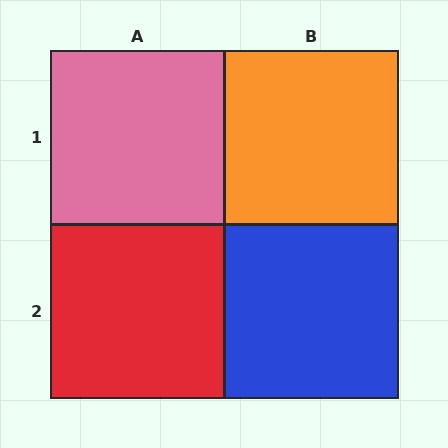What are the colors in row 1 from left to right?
Pink, orange.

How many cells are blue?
1 cell is blue.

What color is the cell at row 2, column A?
Red.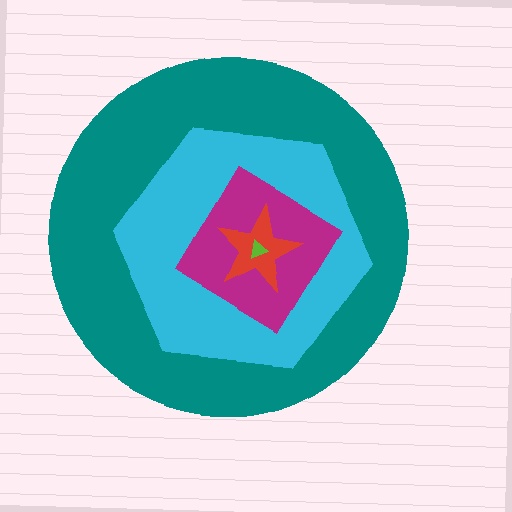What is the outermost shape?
The teal circle.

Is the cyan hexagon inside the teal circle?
Yes.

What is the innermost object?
The lime triangle.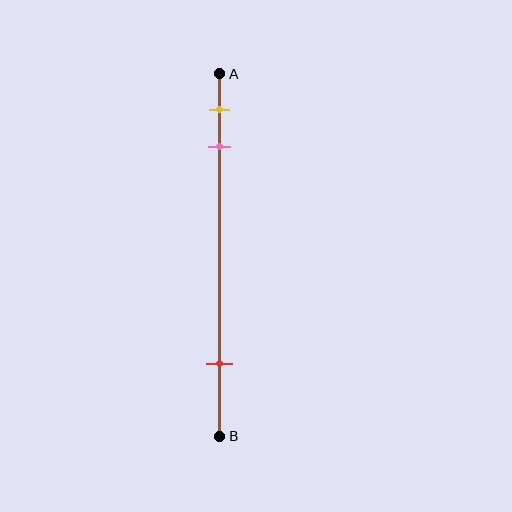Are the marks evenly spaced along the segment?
No, the marks are not evenly spaced.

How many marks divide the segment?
There are 3 marks dividing the segment.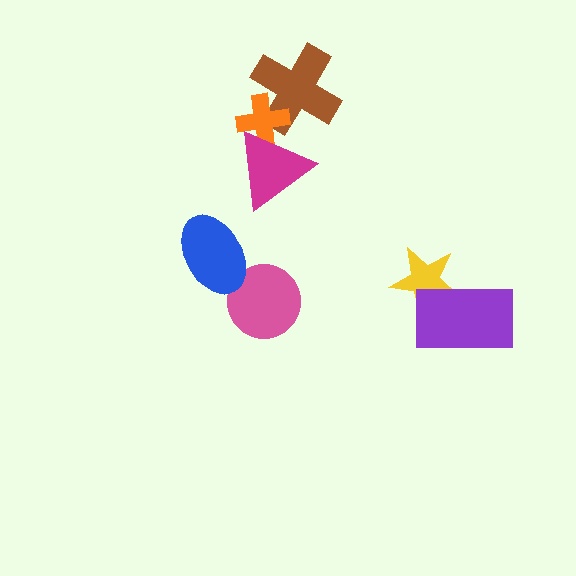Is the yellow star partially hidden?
Yes, it is partially covered by another shape.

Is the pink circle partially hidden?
Yes, it is partially covered by another shape.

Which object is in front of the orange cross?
The magenta triangle is in front of the orange cross.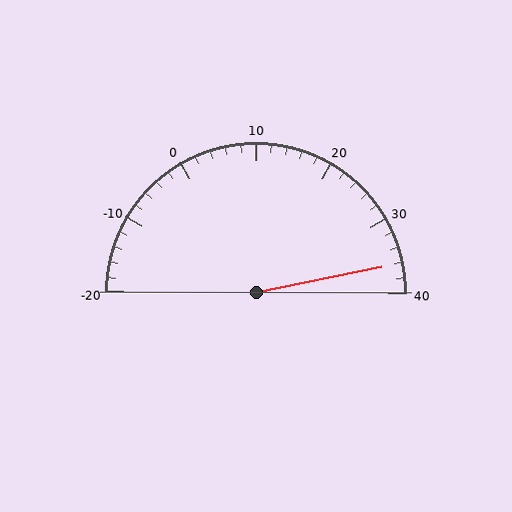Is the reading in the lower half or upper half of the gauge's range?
The reading is in the upper half of the range (-20 to 40).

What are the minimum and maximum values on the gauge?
The gauge ranges from -20 to 40.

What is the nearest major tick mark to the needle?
The nearest major tick mark is 40.